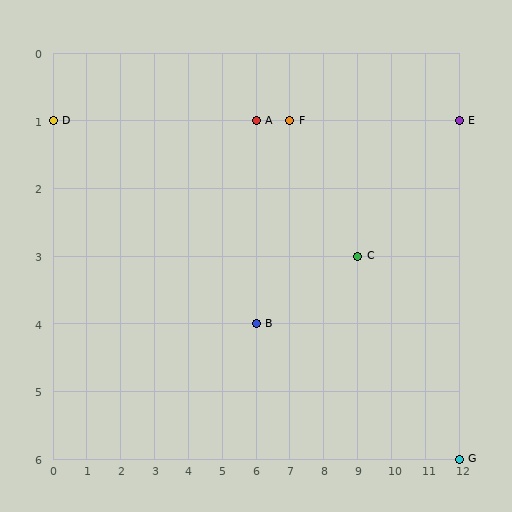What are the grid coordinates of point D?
Point D is at grid coordinates (0, 1).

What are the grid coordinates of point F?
Point F is at grid coordinates (7, 1).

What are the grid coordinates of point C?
Point C is at grid coordinates (9, 3).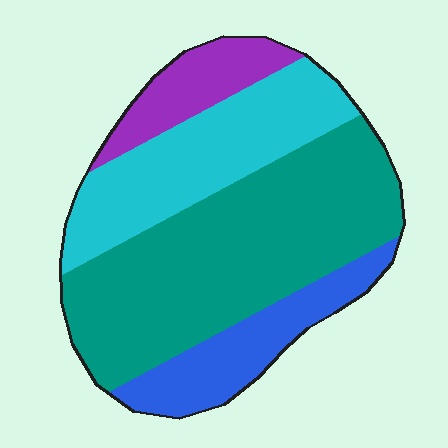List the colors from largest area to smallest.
From largest to smallest: teal, cyan, blue, purple.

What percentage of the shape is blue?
Blue takes up less than a quarter of the shape.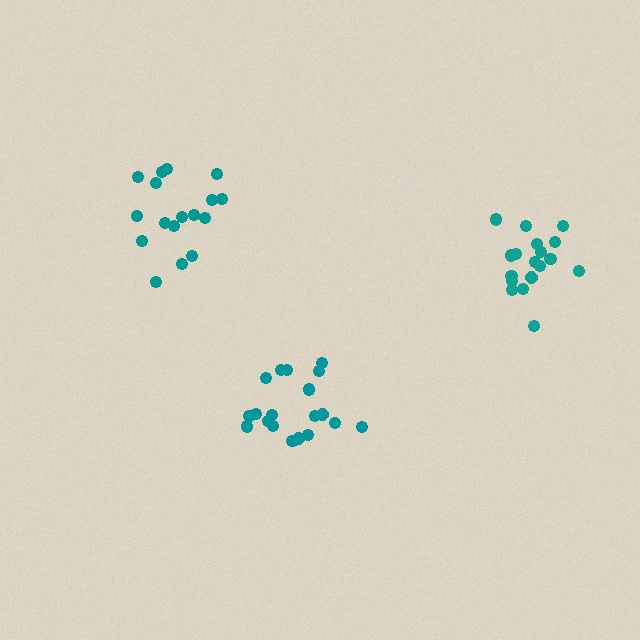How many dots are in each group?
Group 1: 19 dots, Group 2: 18 dots, Group 3: 17 dots (54 total).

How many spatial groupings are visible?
There are 3 spatial groupings.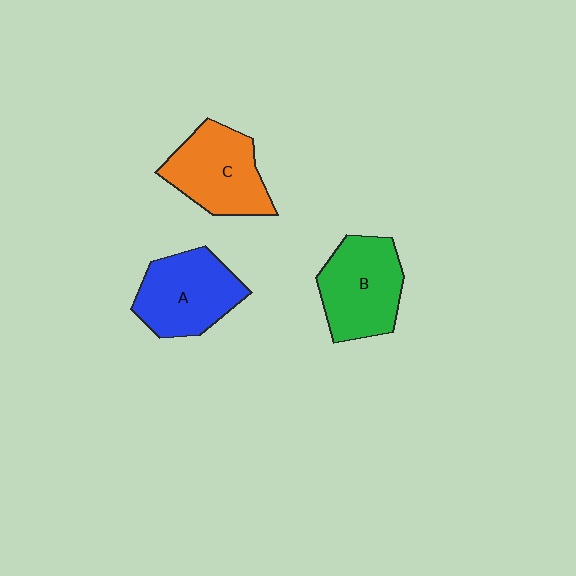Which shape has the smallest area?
Shape C (orange).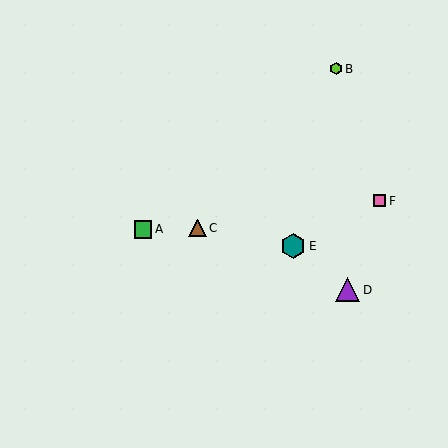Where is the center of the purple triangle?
The center of the purple triangle is at (347, 290).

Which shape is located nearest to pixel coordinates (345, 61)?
The lime hexagon (labeled B) at (336, 69) is nearest to that location.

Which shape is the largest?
The teal hexagon (labeled E) is the largest.